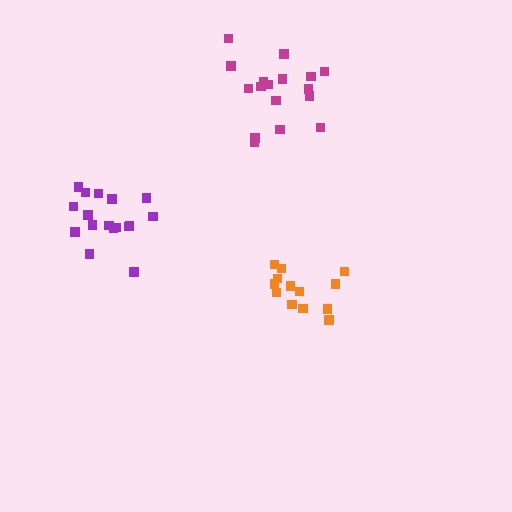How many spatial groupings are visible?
There are 3 spatial groupings.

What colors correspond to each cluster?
The clusters are colored: purple, orange, magenta.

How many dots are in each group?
Group 1: 17 dots, Group 2: 13 dots, Group 3: 17 dots (47 total).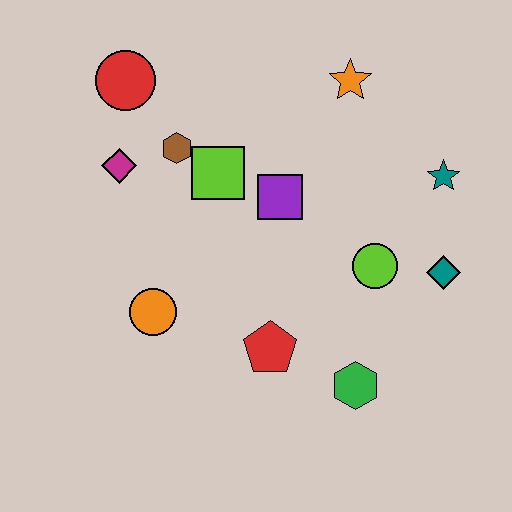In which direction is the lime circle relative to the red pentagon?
The lime circle is to the right of the red pentagon.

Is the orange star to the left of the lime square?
No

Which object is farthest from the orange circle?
The teal star is farthest from the orange circle.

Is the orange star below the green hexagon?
No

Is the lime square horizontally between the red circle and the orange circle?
No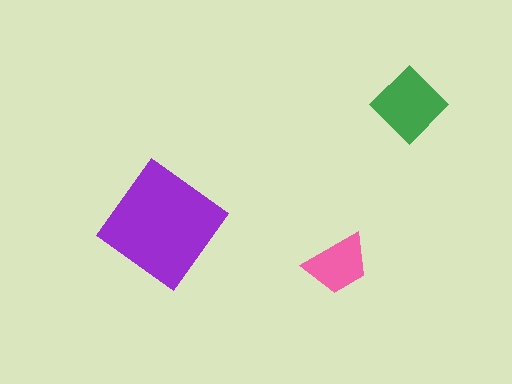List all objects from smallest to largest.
The pink trapezoid, the green diamond, the purple diamond.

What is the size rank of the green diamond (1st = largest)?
2nd.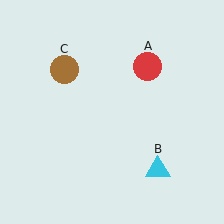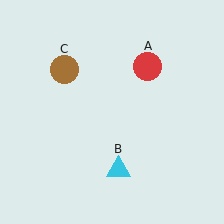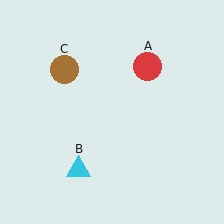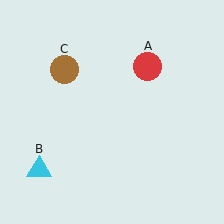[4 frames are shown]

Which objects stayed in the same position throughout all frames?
Red circle (object A) and brown circle (object C) remained stationary.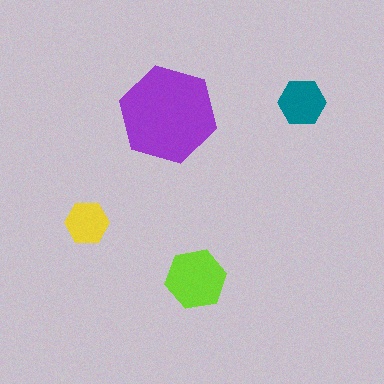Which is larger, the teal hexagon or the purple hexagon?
The purple one.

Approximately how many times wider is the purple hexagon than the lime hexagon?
About 1.5 times wider.